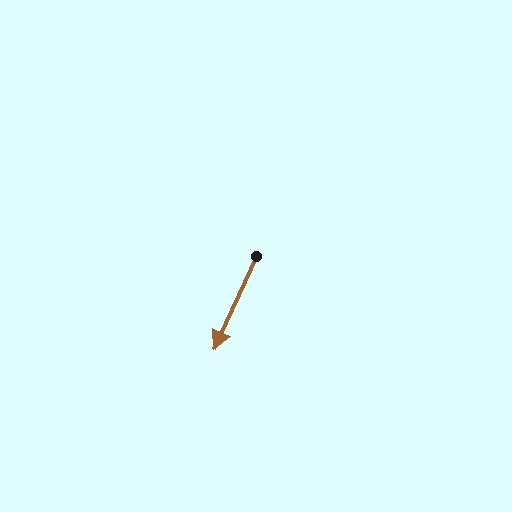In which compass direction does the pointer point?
Southwest.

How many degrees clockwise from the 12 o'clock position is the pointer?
Approximately 204 degrees.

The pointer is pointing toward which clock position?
Roughly 7 o'clock.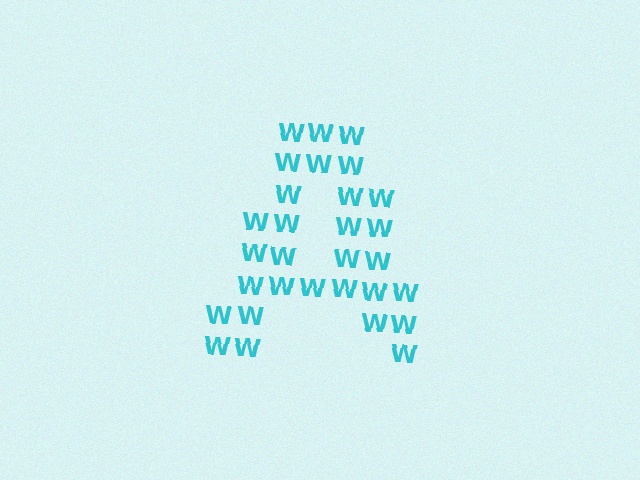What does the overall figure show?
The overall figure shows the letter A.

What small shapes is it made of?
It is made of small letter W's.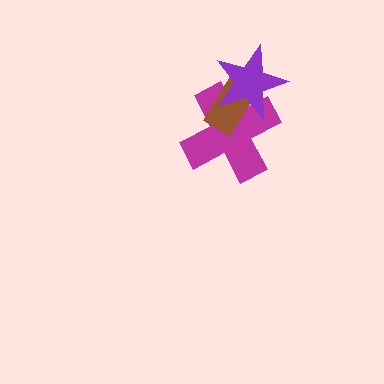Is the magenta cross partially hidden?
Yes, it is partially covered by another shape.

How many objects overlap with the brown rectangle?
2 objects overlap with the brown rectangle.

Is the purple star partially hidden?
No, no other shape covers it.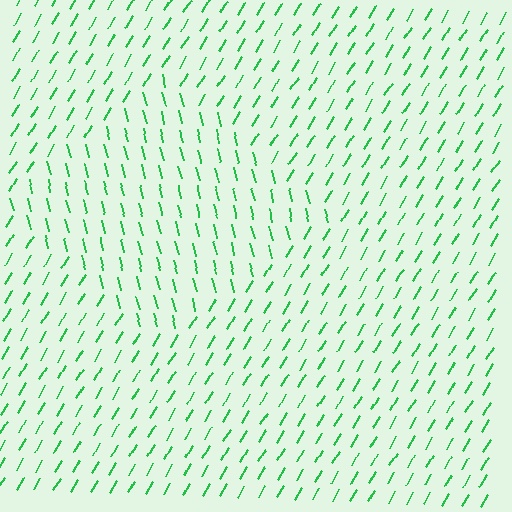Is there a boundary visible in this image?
Yes, there is a texture boundary formed by a change in line orientation.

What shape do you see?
I see a diamond.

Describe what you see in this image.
The image is filled with small green line segments. A diamond region in the image has lines oriented differently from the surrounding lines, creating a visible texture boundary.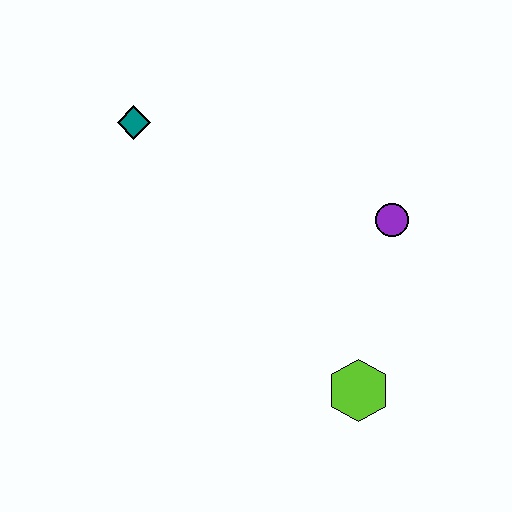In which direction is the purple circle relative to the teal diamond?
The purple circle is to the right of the teal diamond.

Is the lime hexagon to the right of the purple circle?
No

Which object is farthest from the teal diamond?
The lime hexagon is farthest from the teal diamond.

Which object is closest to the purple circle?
The lime hexagon is closest to the purple circle.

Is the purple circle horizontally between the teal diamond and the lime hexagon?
No